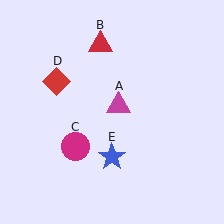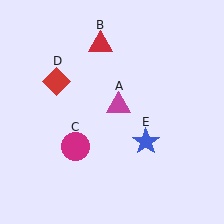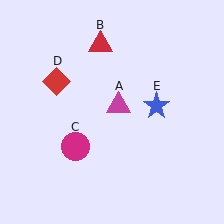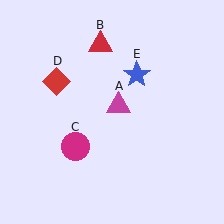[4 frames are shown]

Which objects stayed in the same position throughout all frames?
Magenta triangle (object A) and red triangle (object B) and magenta circle (object C) and red diamond (object D) remained stationary.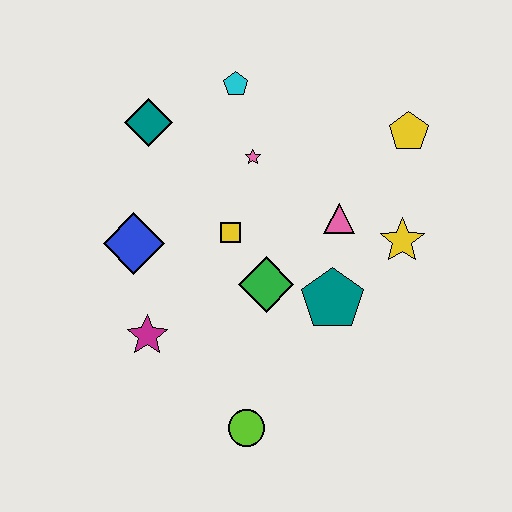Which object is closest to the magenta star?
The blue diamond is closest to the magenta star.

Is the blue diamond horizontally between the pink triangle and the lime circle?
No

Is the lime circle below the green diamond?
Yes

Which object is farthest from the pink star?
The lime circle is farthest from the pink star.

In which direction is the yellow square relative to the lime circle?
The yellow square is above the lime circle.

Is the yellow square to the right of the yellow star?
No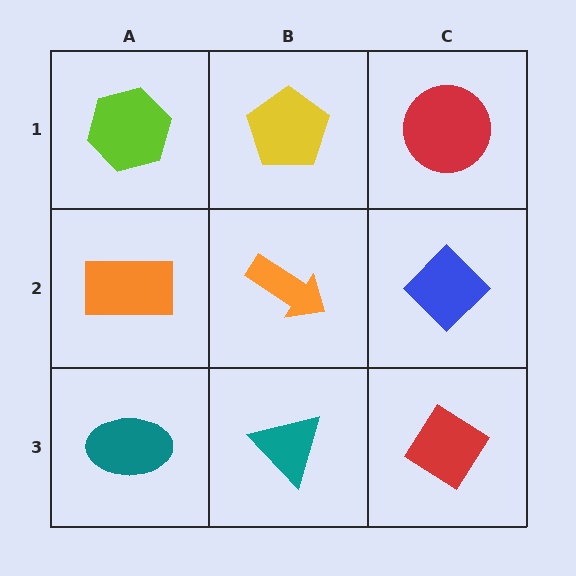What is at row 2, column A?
An orange rectangle.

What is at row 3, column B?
A teal triangle.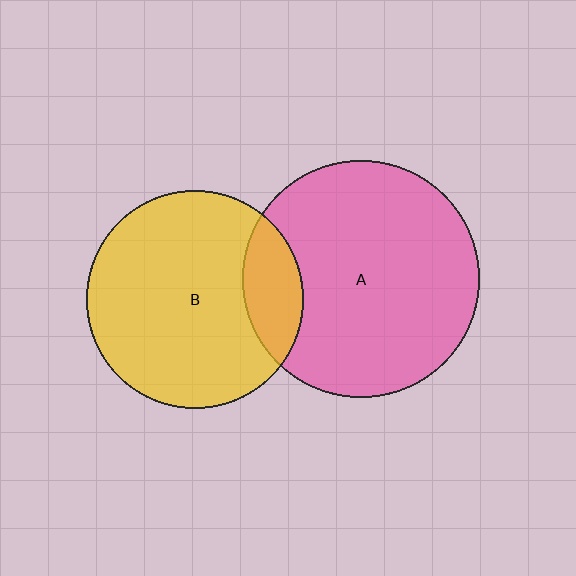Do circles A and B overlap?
Yes.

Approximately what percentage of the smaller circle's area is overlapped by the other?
Approximately 15%.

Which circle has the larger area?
Circle A (pink).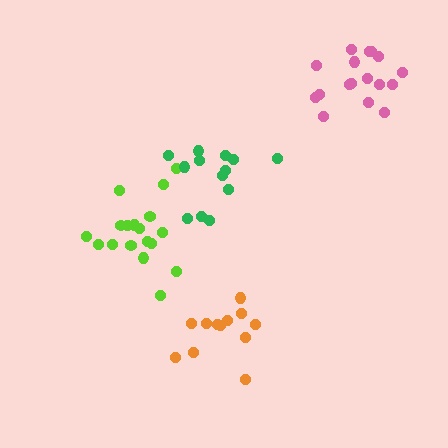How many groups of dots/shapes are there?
There are 4 groups.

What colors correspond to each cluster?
The clusters are colored: pink, lime, orange, green.